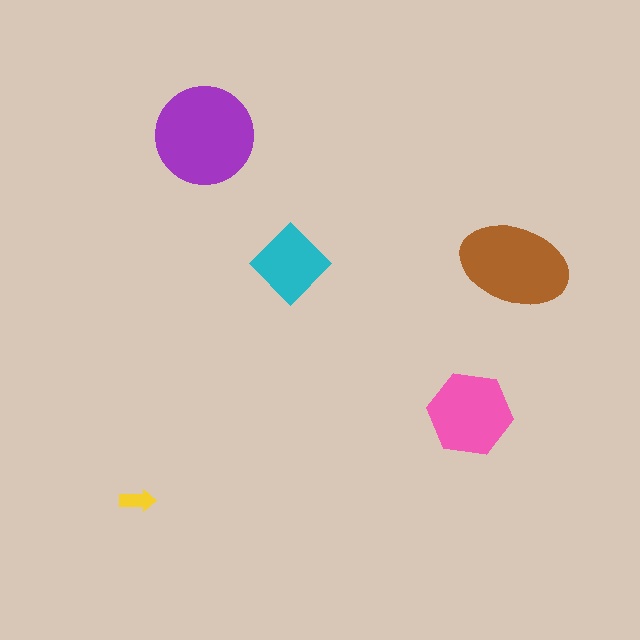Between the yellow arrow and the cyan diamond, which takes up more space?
The cyan diamond.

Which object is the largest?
The purple circle.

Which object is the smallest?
The yellow arrow.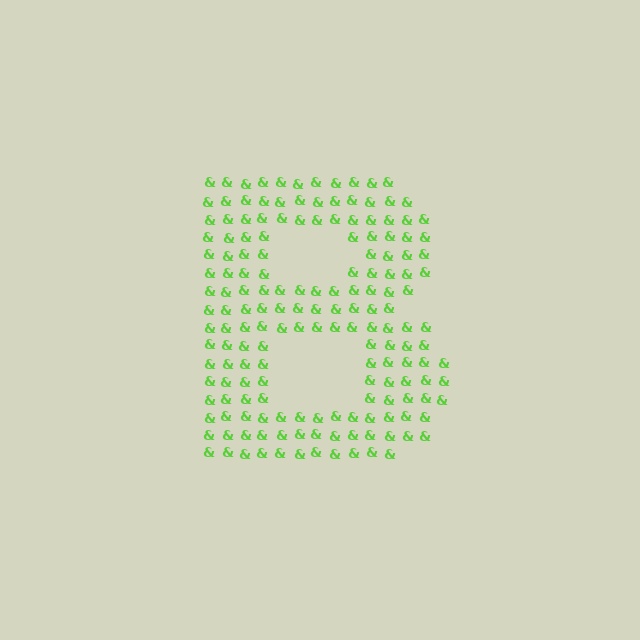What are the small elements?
The small elements are ampersands.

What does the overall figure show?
The overall figure shows the letter B.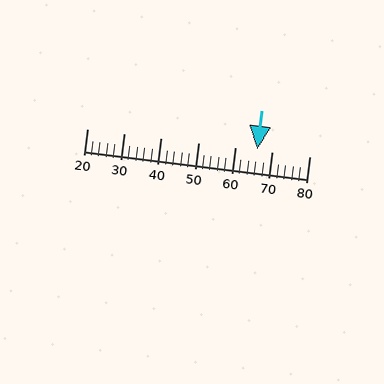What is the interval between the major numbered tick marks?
The major tick marks are spaced 10 units apart.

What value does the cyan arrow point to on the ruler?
The cyan arrow points to approximately 66.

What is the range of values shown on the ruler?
The ruler shows values from 20 to 80.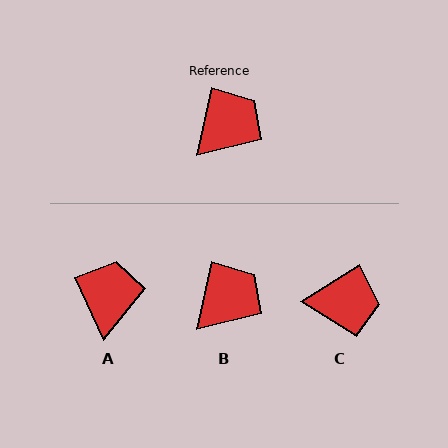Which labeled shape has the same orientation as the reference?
B.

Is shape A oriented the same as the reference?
No, it is off by about 37 degrees.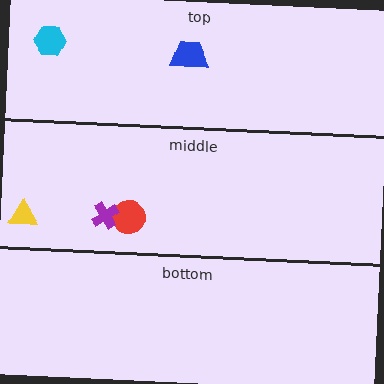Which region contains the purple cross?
The middle region.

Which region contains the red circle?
The middle region.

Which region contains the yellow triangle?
The middle region.